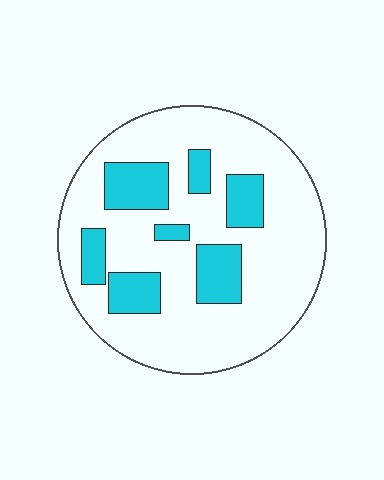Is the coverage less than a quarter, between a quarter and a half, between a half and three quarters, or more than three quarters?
Less than a quarter.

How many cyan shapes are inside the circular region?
7.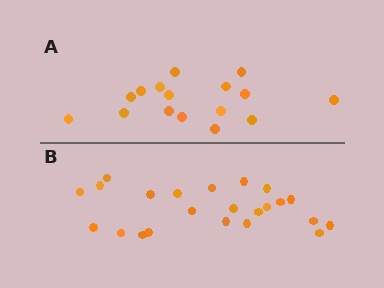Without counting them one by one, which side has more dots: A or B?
Region B (the bottom region) has more dots.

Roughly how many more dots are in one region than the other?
Region B has roughly 8 or so more dots than region A.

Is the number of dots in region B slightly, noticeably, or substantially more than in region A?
Region B has noticeably more, but not dramatically so. The ratio is roughly 1.4 to 1.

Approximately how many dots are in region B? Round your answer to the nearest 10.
About 20 dots. (The exact count is 23, which rounds to 20.)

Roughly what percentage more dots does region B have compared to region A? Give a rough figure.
About 45% more.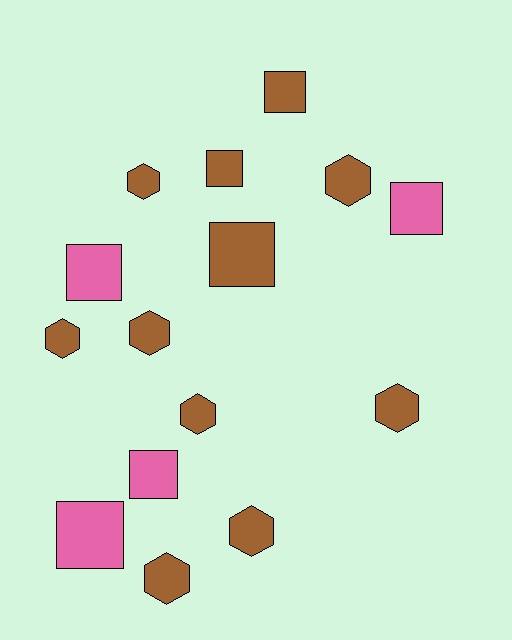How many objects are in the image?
There are 15 objects.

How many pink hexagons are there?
There are no pink hexagons.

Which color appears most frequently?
Brown, with 11 objects.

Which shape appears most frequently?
Hexagon, with 8 objects.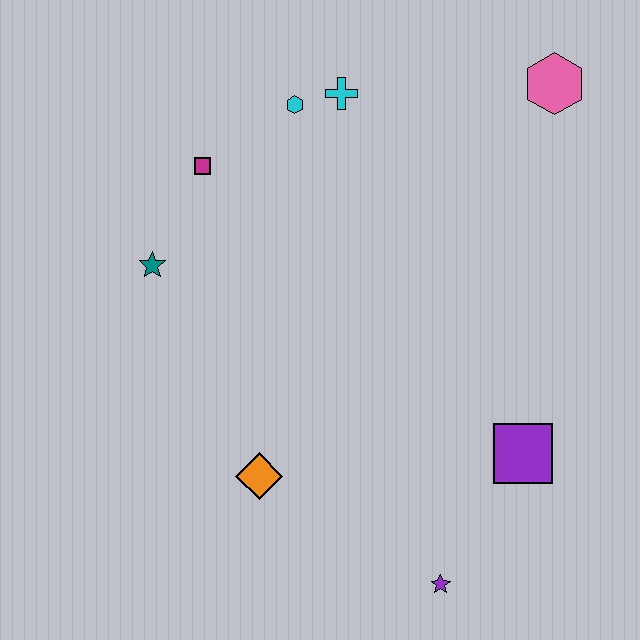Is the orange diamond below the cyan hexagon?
Yes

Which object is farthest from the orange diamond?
The pink hexagon is farthest from the orange diamond.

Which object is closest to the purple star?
The purple square is closest to the purple star.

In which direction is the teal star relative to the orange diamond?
The teal star is above the orange diamond.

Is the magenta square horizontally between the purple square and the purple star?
No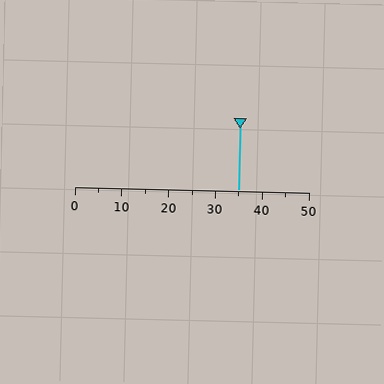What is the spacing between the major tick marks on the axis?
The major ticks are spaced 10 apart.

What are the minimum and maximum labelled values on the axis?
The axis runs from 0 to 50.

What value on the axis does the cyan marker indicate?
The marker indicates approximately 35.